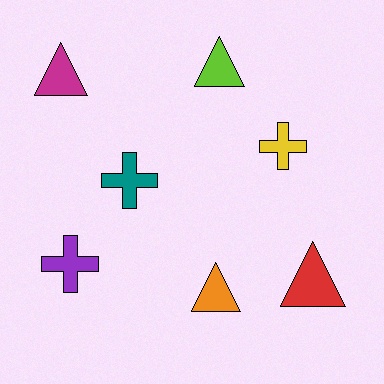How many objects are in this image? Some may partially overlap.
There are 7 objects.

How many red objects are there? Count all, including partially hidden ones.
There is 1 red object.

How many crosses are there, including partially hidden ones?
There are 3 crosses.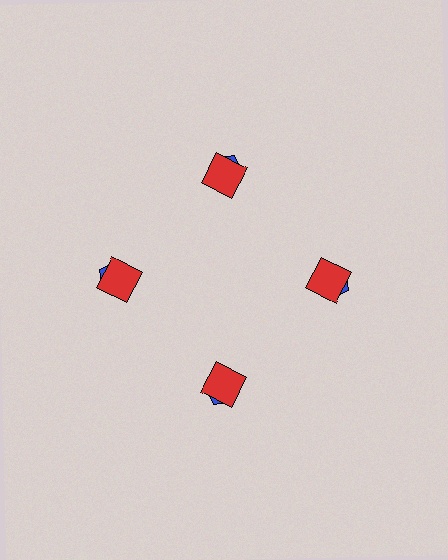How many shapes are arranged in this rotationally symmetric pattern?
There are 8 shapes, arranged in 4 groups of 2.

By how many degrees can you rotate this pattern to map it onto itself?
The pattern maps onto itself every 90 degrees of rotation.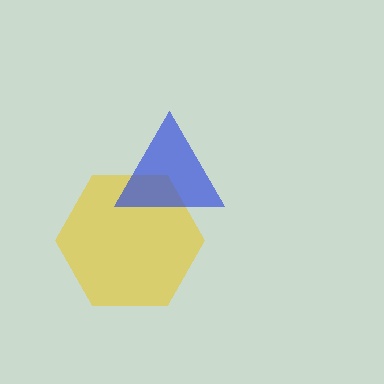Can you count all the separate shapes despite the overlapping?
Yes, there are 2 separate shapes.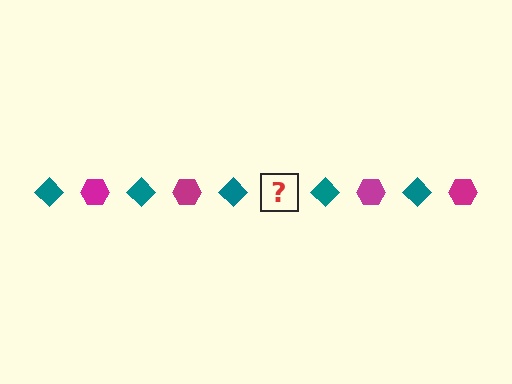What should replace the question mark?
The question mark should be replaced with a magenta hexagon.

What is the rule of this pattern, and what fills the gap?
The rule is that the pattern alternates between teal diamond and magenta hexagon. The gap should be filled with a magenta hexagon.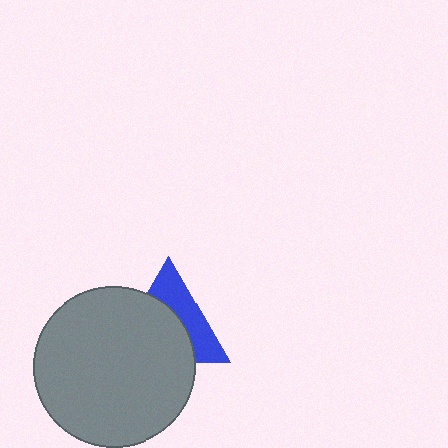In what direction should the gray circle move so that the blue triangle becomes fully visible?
The gray circle should move toward the lower-left. That is the shortest direction to clear the overlap and leave the blue triangle fully visible.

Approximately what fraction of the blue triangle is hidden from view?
Roughly 58% of the blue triangle is hidden behind the gray circle.